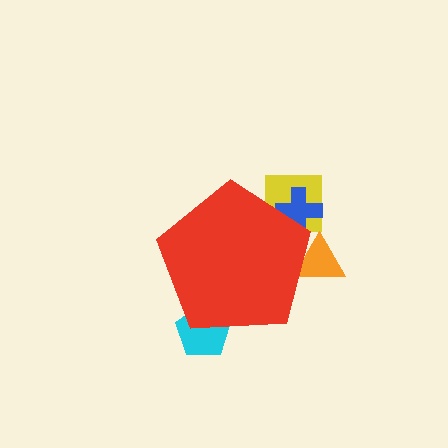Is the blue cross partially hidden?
Yes, the blue cross is partially hidden behind the red pentagon.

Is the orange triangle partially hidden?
Yes, the orange triangle is partially hidden behind the red pentagon.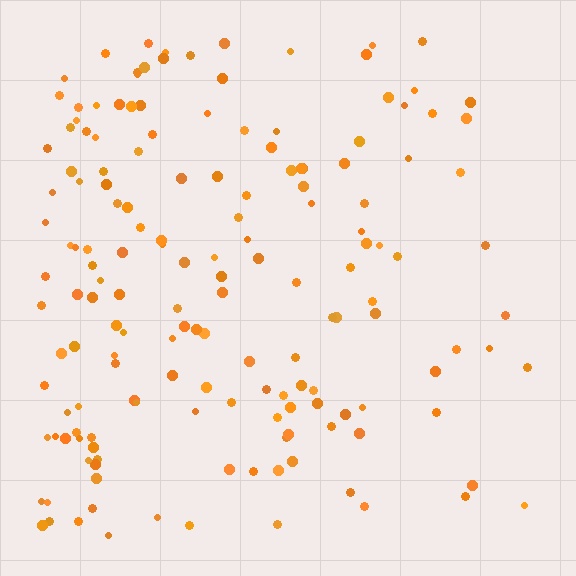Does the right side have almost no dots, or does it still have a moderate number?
Still a moderate number, just noticeably fewer than the left.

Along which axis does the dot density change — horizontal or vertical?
Horizontal.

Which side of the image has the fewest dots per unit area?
The right.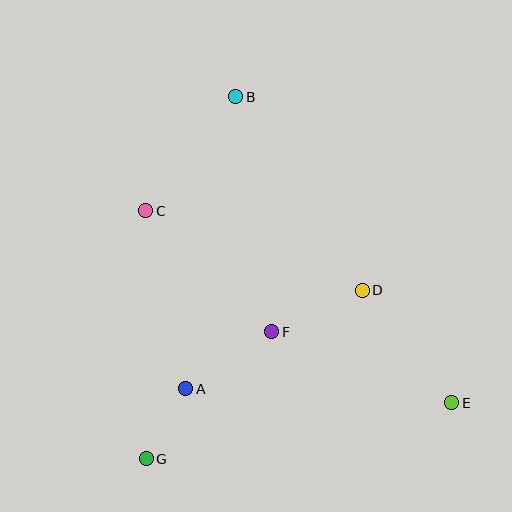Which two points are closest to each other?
Points A and G are closest to each other.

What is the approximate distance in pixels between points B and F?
The distance between B and F is approximately 238 pixels.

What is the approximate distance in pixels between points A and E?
The distance between A and E is approximately 266 pixels.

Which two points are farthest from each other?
Points B and E are farthest from each other.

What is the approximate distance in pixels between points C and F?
The distance between C and F is approximately 175 pixels.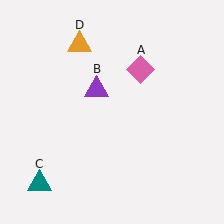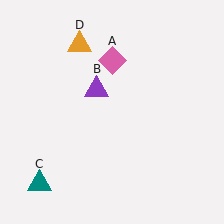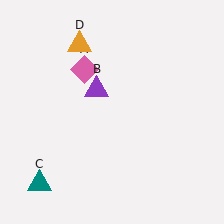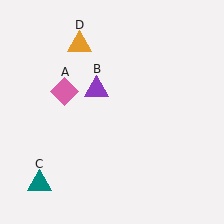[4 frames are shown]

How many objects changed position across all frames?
1 object changed position: pink diamond (object A).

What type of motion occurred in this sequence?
The pink diamond (object A) rotated counterclockwise around the center of the scene.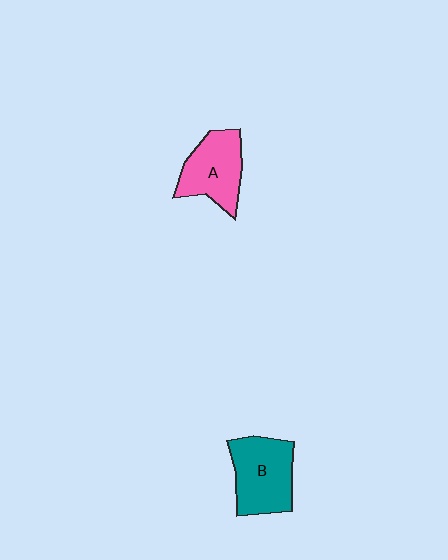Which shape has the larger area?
Shape B (teal).